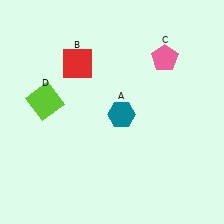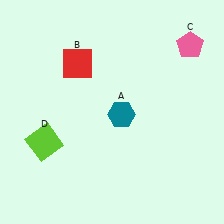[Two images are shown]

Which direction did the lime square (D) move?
The lime square (D) moved down.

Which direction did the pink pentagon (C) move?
The pink pentagon (C) moved right.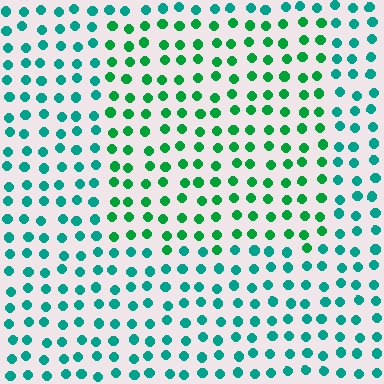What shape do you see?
I see a rectangle.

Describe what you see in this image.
The image is filled with small teal elements in a uniform arrangement. A rectangle-shaped region is visible where the elements are tinted to a slightly different hue, forming a subtle color boundary.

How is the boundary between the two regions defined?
The boundary is defined purely by a slight shift in hue (about 32 degrees). Spacing, size, and orientation are identical on both sides.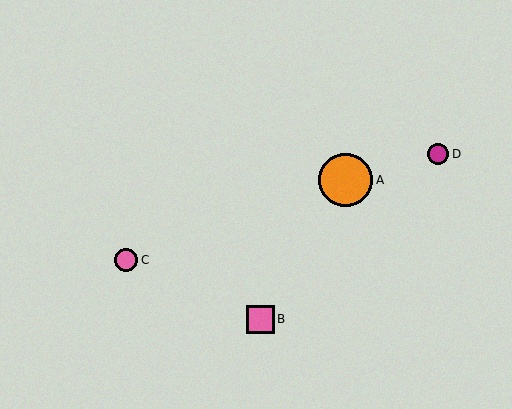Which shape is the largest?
The orange circle (labeled A) is the largest.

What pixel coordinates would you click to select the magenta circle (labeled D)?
Click at (438, 154) to select the magenta circle D.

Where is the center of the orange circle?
The center of the orange circle is at (346, 180).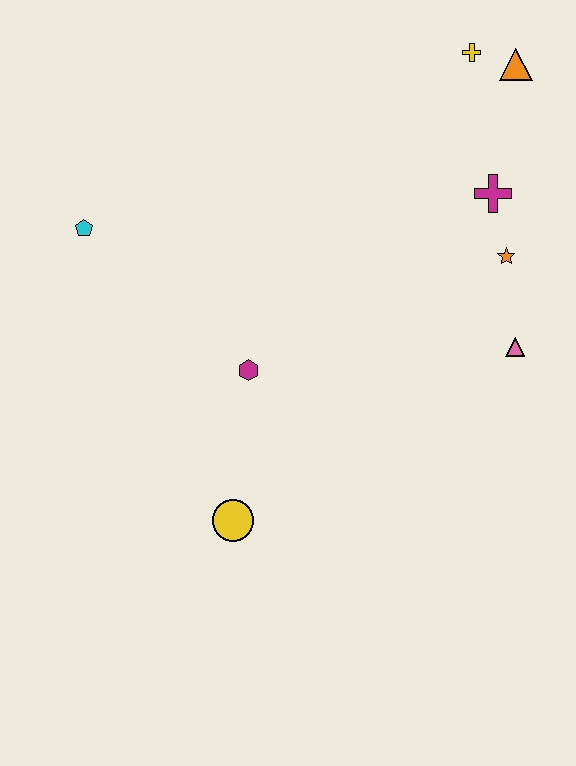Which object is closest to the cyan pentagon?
The magenta hexagon is closest to the cyan pentagon.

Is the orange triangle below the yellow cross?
Yes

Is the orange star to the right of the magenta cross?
Yes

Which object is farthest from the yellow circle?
The orange triangle is farthest from the yellow circle.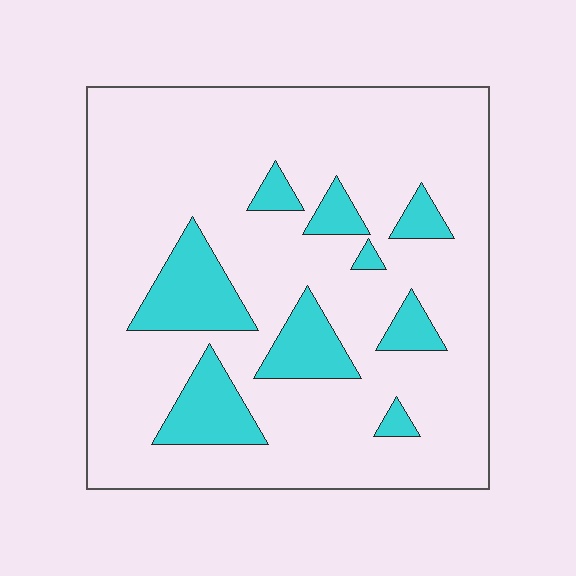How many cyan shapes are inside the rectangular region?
9.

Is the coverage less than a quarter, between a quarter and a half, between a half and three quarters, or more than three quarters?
Less than a quarter.